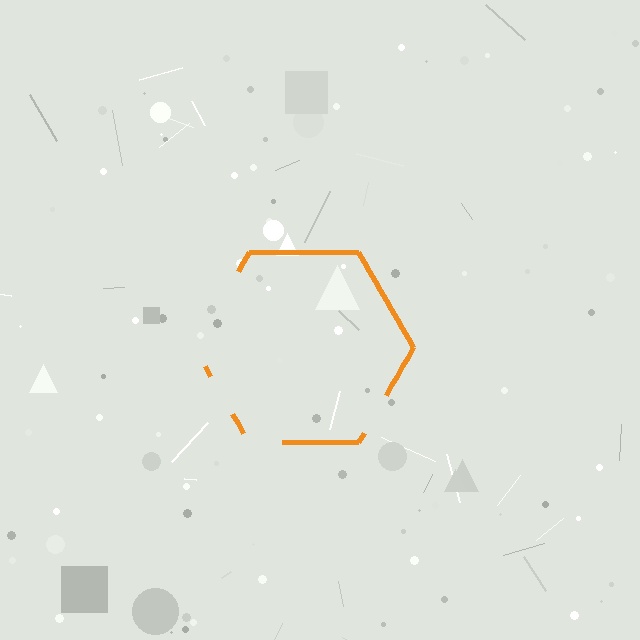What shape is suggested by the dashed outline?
The dashed outline suggests a hexagon.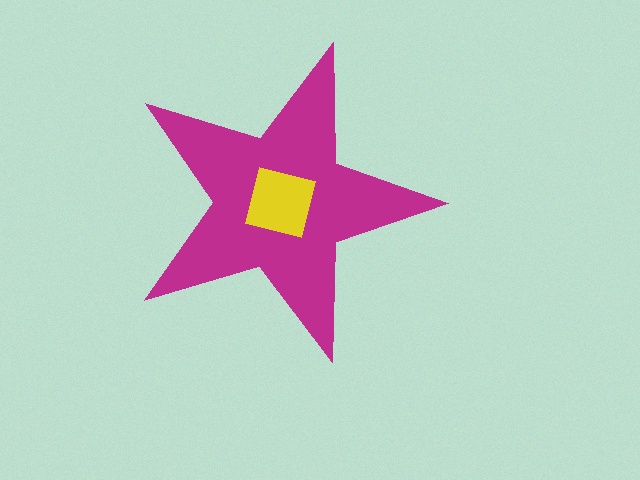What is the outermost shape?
The magenta star.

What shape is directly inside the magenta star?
The yellow square.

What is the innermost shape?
The yellow square.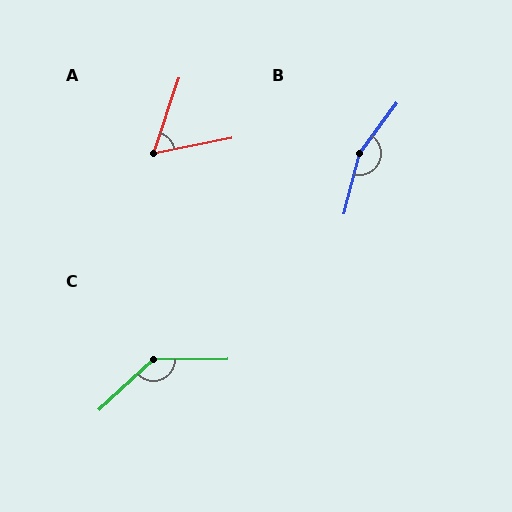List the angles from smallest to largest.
A (60°), C (138°), B (158°).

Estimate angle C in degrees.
Approximately 138 degrees.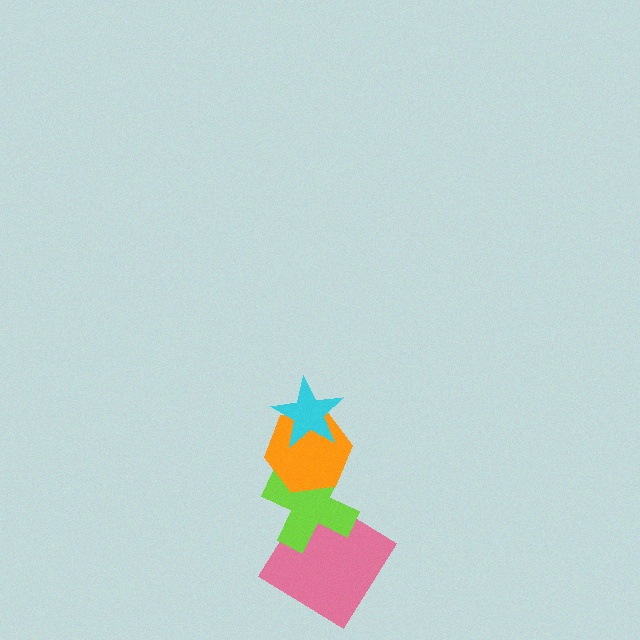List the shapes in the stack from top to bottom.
From top to bottom: the cyan star, the orange hexagon, the lime cross, the pink diamond.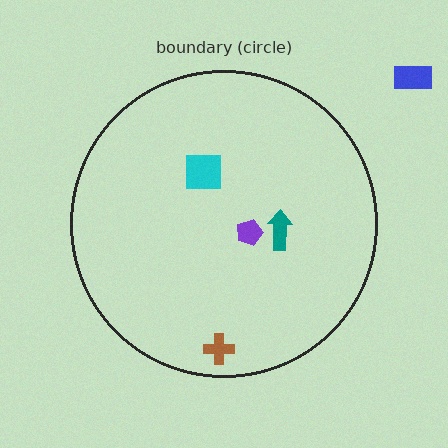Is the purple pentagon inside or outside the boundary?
Inside.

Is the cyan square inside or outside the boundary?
Inside.